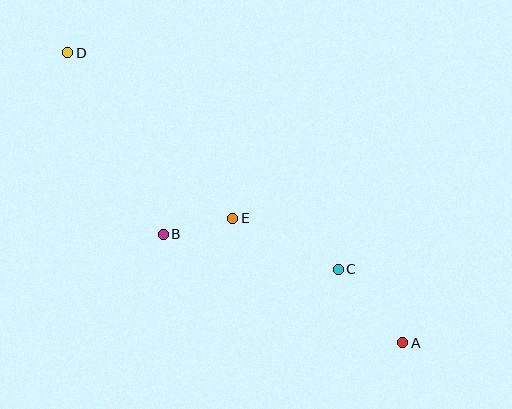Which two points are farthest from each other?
Points A and D are farthest from each other.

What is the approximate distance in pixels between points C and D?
The distance between C and D is approximately 346 pixels.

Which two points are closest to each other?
Points B and E are closest to each other.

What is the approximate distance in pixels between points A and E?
The distance between A and E is approximately 211 pixels.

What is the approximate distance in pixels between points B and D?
The distance between B and D is approximately 205 pixels.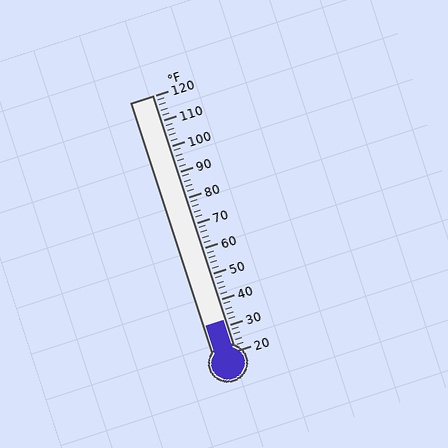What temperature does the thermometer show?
The thermometer shows approximately 32°F.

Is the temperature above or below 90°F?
The temperature is below 90°F.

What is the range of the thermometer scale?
The thermometer scale ranges from 20°F to 120°F.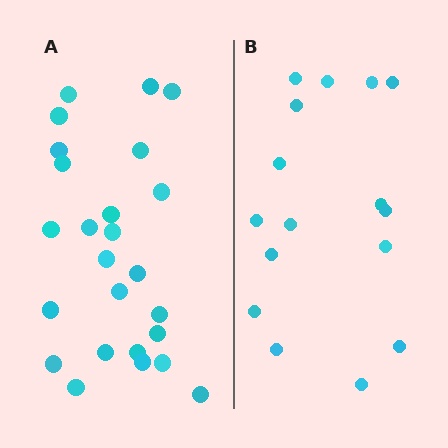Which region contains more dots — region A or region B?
Region A (the left region) has more dots.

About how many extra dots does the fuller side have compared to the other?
Region A has roughly 8 or so more dots than region B.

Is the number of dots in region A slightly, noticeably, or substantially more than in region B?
Region A has substantially more. The ratio is roughly 1.6 to 1.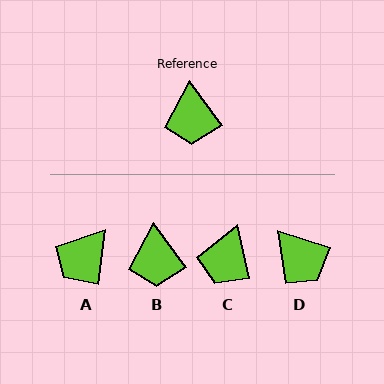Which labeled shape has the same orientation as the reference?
B.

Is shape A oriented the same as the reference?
No, it is off by about 43 degrees.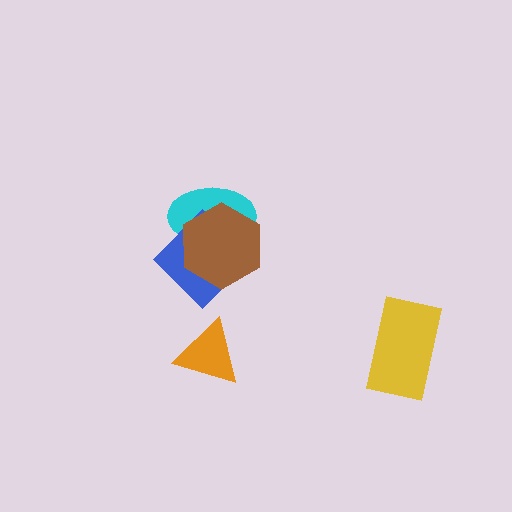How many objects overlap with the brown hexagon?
2 objects overlap with the brown hexagon.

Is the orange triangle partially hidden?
No, no other shape covers it.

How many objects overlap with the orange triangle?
0 objects overlap with the orange triangle.